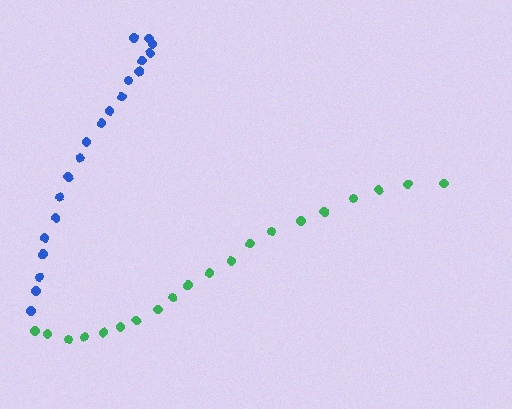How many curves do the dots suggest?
There are 2 distinct paths.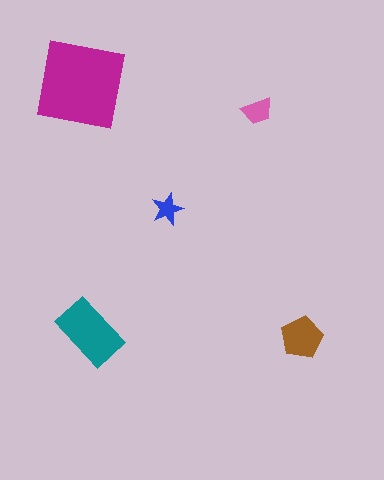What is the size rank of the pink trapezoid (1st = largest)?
4th.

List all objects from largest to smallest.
The magenta square, the teal rectangle, the brown pentagon, the pink trapezoid, the blue star.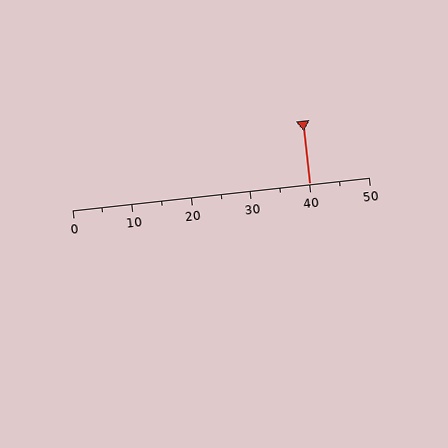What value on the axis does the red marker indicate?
The marker indicates approximately 40.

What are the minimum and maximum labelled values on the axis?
The axis runs from 0 to 50.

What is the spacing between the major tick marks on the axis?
The major ticks are spaced 10 apart.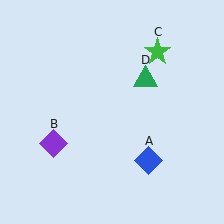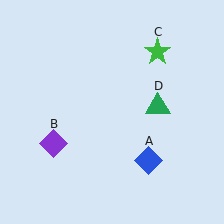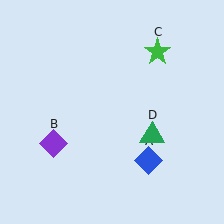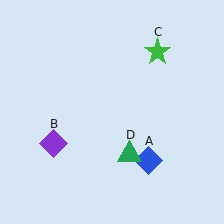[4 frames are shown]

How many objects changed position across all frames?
1 object changed position: green triangle (object D).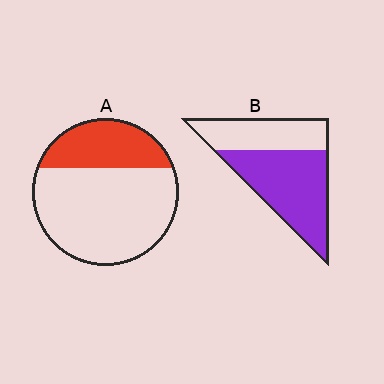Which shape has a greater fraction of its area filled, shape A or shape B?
Shape B.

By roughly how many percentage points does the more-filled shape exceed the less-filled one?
By roughly 30 percentage points (B over A).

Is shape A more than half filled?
No.